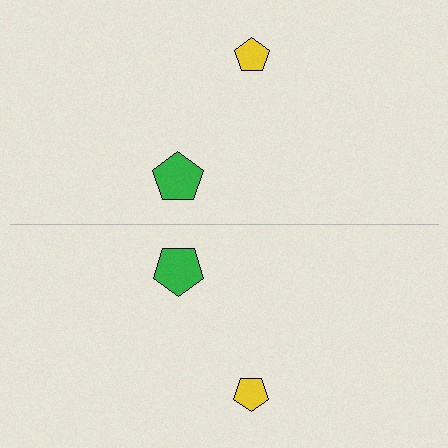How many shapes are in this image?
There are 4 shapes in this image.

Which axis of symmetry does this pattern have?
The pattern has a horizontal axis of symmetry running through the center of the image.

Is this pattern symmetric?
Yes, this pattern has bilateral (reflection) symmetry.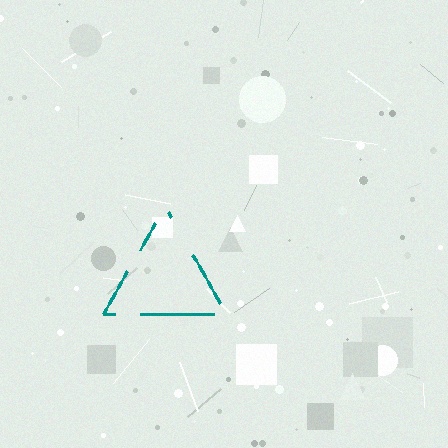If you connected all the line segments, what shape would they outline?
They would outline a triangle.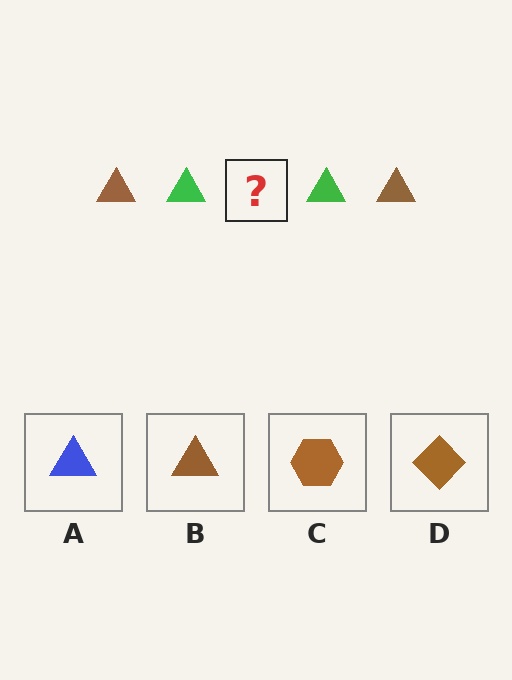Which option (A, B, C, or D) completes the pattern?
B.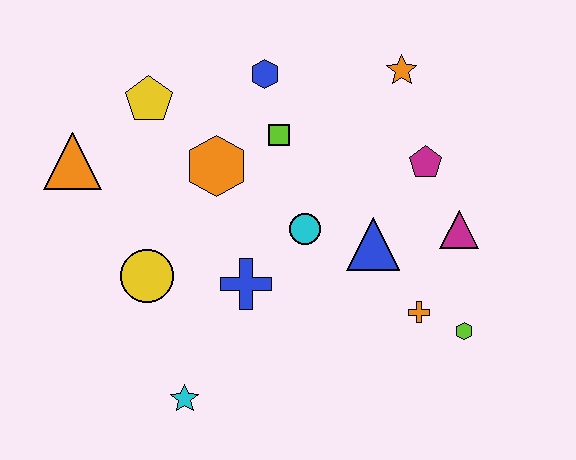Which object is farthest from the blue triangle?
The orange triangle is farthest from the blue triangle.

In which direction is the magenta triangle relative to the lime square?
The magenta triangle is to the right of the lime square.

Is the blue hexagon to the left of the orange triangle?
No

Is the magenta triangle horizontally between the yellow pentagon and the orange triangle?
No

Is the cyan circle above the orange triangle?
No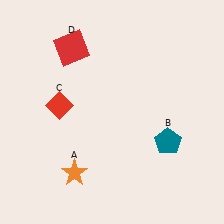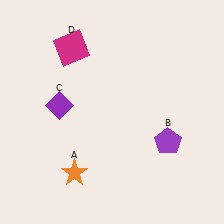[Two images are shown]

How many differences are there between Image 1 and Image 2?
There are 3 differences between the two images.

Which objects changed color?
B changed from teal to purple. C changed from red to purple. D changed from red to magenta.